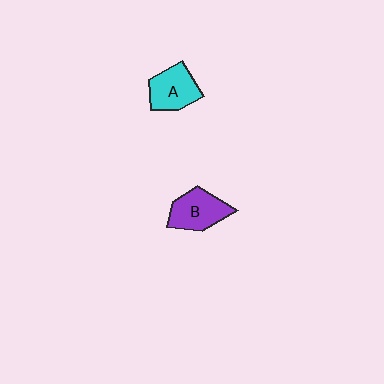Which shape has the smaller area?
Shape A (cyan).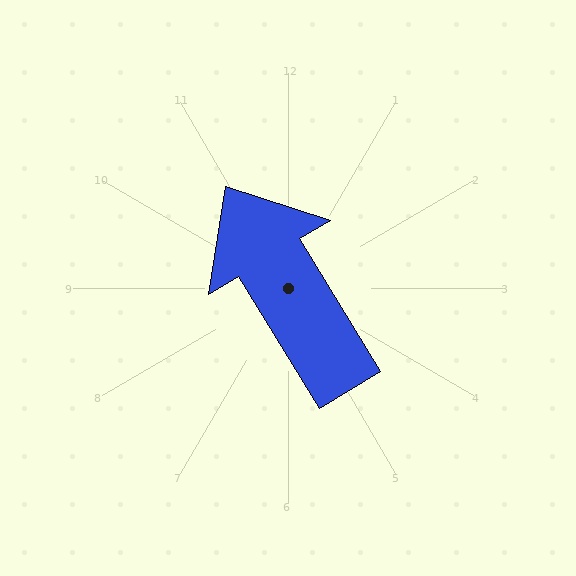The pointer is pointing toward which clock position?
Roughly 11 o'clock.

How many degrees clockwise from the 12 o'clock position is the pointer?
Approximately 329 degrees.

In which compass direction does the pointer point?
Northwest.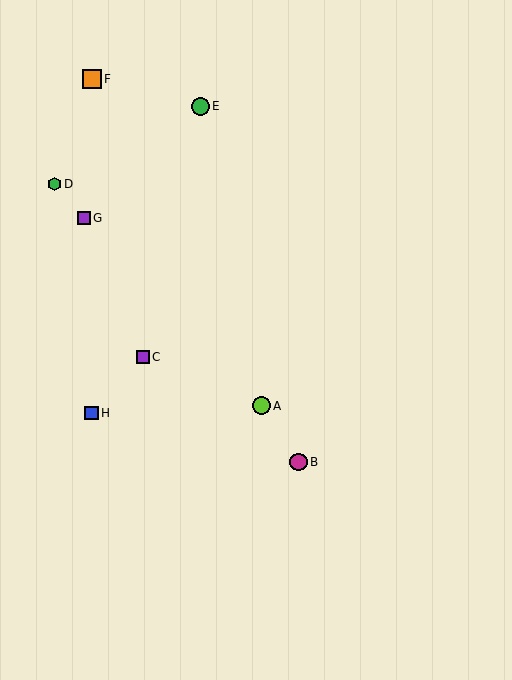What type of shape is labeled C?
Shape C is a purple square.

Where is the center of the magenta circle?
The center of the magenta circle is at (299, 462).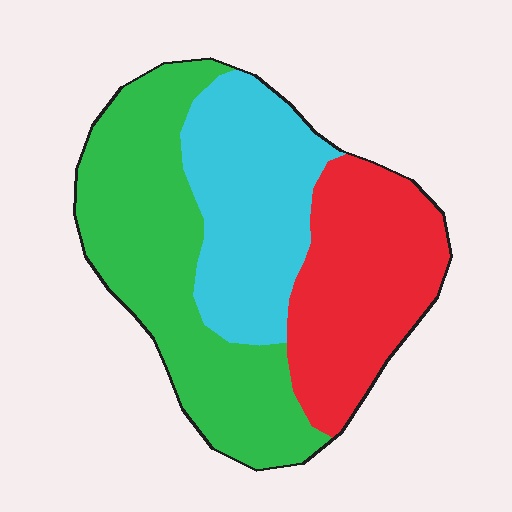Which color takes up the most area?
Green, at roughly 40%.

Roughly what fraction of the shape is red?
Red covers roughly 30% of the shape.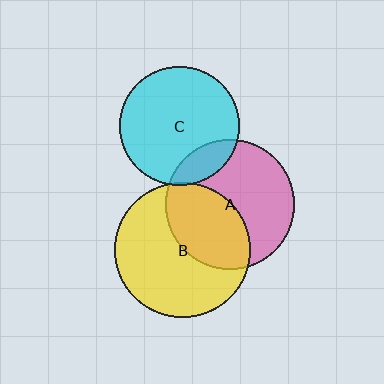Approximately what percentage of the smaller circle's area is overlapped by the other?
Approximately 15%.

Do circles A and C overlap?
Yes.